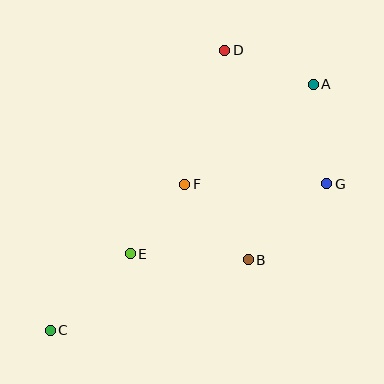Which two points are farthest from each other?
Points A and C are farthest from each other.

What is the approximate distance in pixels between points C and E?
The distance between C and E is approximately 111 pixels.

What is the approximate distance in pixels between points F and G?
The distance between F and G is approximately 142 pixels.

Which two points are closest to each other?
Points E and F are closest to each other.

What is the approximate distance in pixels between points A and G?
The distance between A and G is approximately 100 pixels.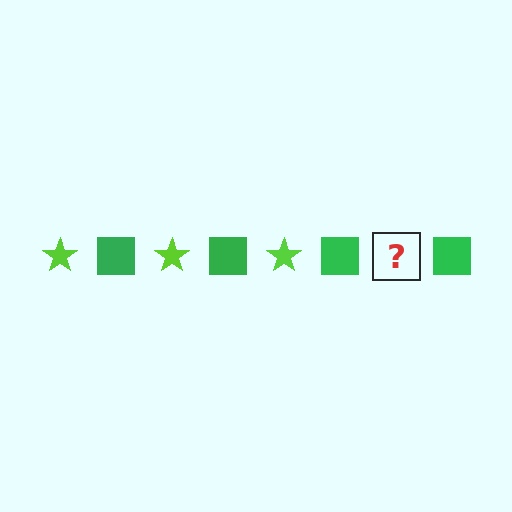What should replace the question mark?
The question mark should be replaced with a lime star.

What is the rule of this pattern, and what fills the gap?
The rule is that the pattern alternates between lime star and green square. The gap should be filled with a lime star.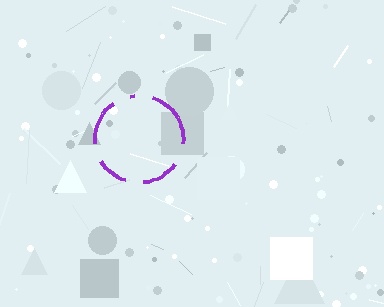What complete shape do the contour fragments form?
The contour fragments form a circle.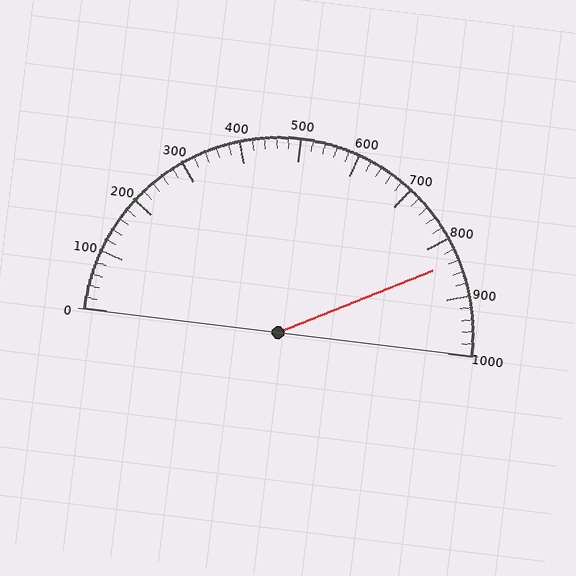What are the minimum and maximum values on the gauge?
The gauge ranges from 0 to 1000.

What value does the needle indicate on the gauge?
The needle indicates approximately 840.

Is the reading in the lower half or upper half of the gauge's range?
The reading is in the upper half of the range (0 to 1000).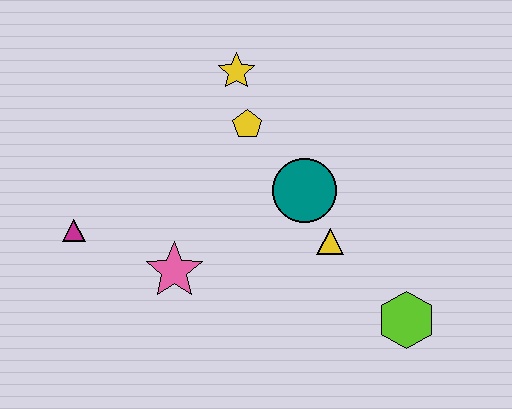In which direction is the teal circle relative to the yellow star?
The teal circle is below the yellow star.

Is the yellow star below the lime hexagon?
No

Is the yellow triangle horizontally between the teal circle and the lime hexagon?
Yes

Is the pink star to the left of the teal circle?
Yes